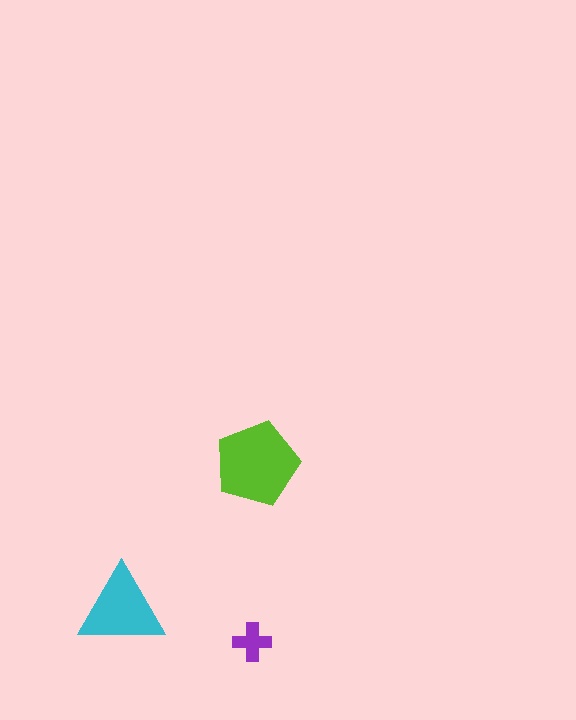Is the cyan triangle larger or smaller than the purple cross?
Larger.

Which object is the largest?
The lime pentagon.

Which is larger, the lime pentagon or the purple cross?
The lime pentagon.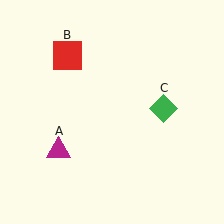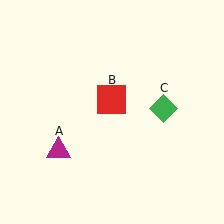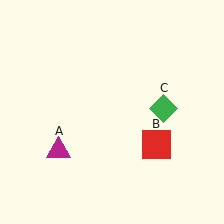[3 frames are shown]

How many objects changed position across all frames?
1 object changed position: red square (object B).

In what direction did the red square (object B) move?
The red square (object B) moved down and to the right.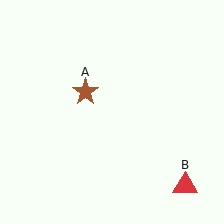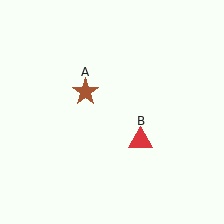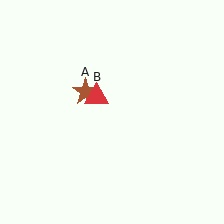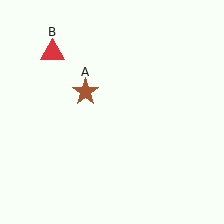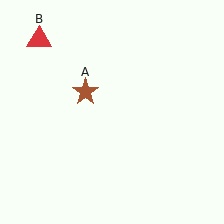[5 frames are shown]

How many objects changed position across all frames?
1 object changed position: red triangle (object B).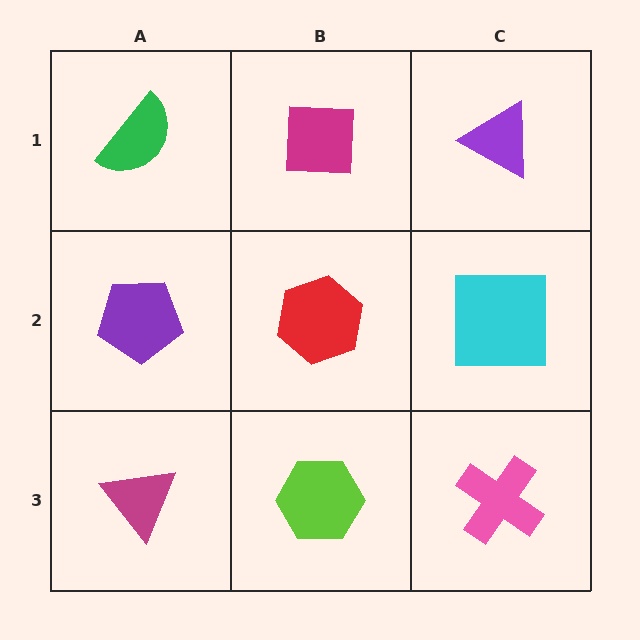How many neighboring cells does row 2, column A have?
3.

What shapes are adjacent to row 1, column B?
A red hexagon (row 2, column B), a green semicircle (row 1, column A), a purple triangle (row 1, column C).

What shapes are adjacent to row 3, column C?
A cyan square (row 2, column C), a lime hexagon (row 3, column B).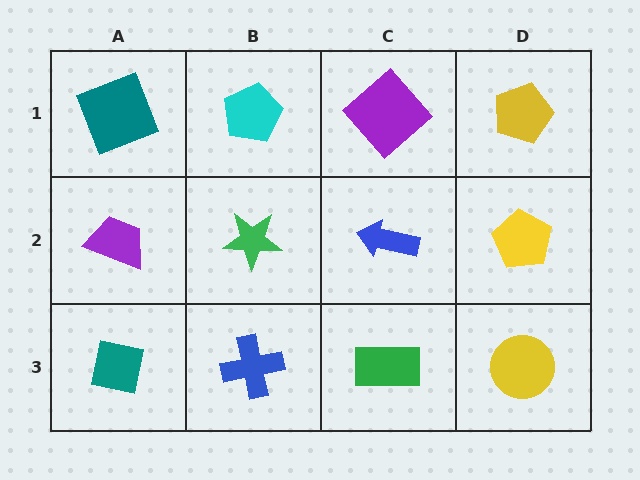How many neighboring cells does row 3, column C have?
3.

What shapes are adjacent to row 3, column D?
A yellow pentagon (row 2, column D), a green rectangle (row 3, column C).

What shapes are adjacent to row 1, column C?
A blue arrow (row 2, column C), a cyan pentagon (row 1, column B), a yellow pentagon (row 1, column D).